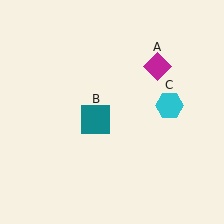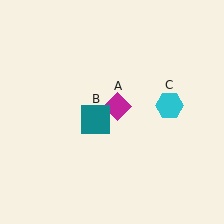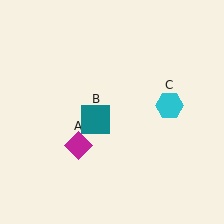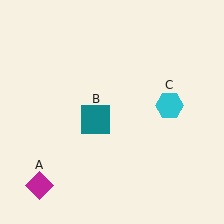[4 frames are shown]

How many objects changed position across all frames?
1 object changed position: magenta diamond (object A).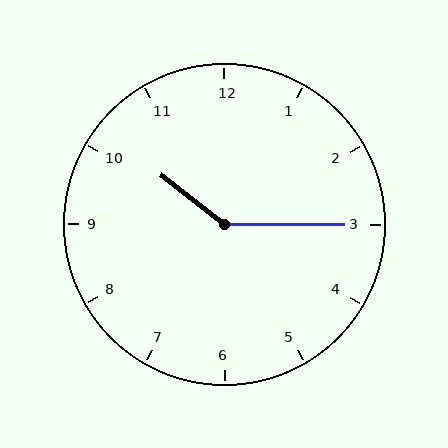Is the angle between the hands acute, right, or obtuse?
It is obtuse.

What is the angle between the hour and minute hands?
Approximately 142 degrees.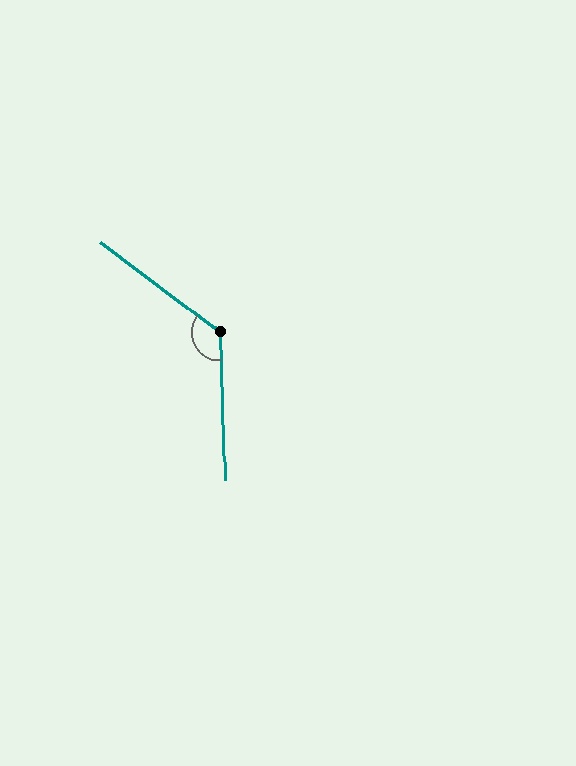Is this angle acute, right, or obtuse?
It is obtuse.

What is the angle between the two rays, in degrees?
Approximately 129 degrees.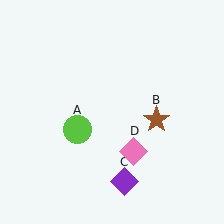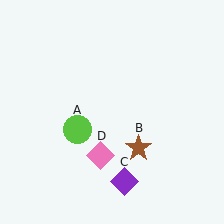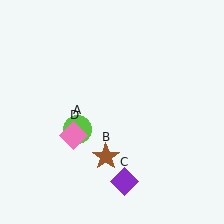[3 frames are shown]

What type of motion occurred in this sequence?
The brown star (object B), pink diamond (object D) rotated clockwise around the center of the scene.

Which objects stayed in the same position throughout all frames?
Lime circle (object A) and purple diamond (object C) remained stationary.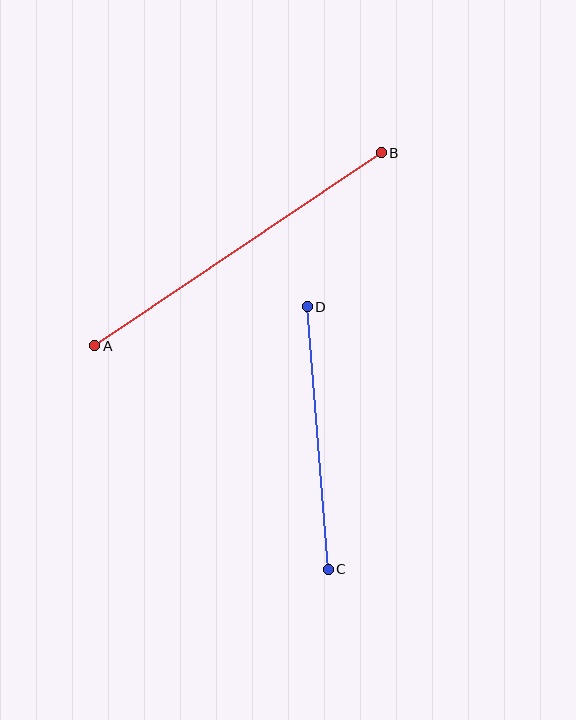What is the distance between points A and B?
The distance is approximately 345 pixels.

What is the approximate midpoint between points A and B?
The midpoint is at approximately (238, 249) pixels.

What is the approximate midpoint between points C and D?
The midpoint is at approximately (318, 438) pixels.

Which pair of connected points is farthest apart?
Points A and B are farthest apart.